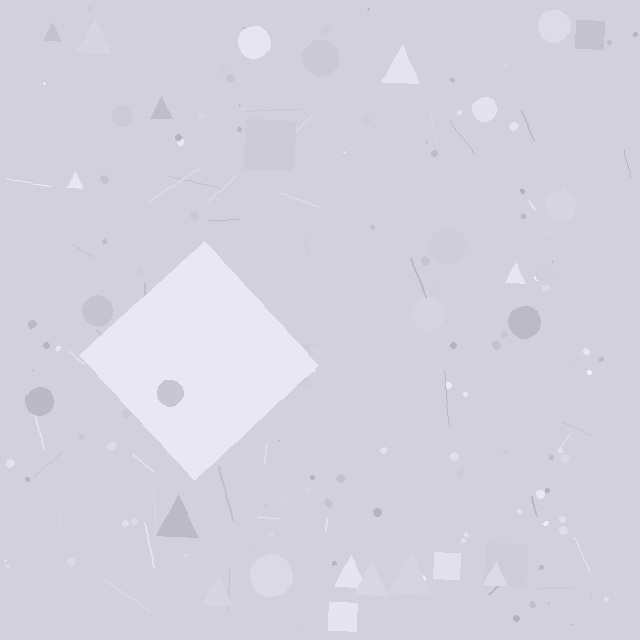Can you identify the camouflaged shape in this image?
The camouflaged shape is a diamond.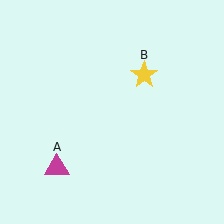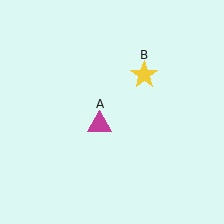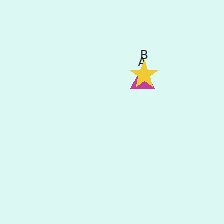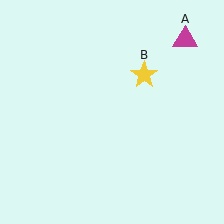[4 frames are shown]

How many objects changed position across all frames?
1 object changed position: magenta triangle (object A).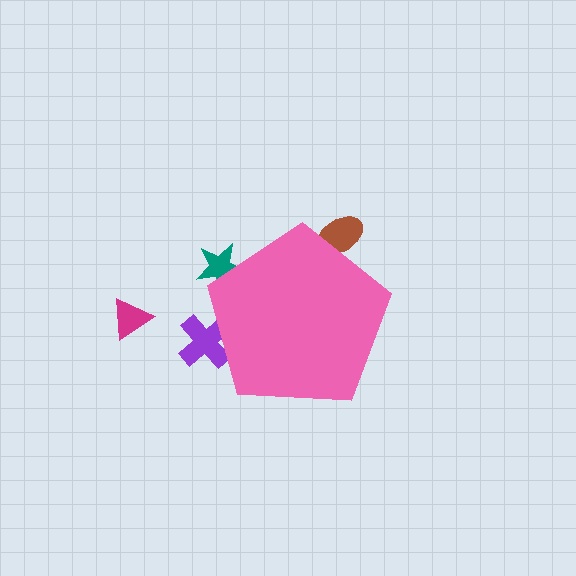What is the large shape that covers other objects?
A pink pentagon.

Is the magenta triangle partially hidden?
No, the magenta triangle is fully visible.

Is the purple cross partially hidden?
Yes, the purple cross is partially hidden behind the pink pentagon.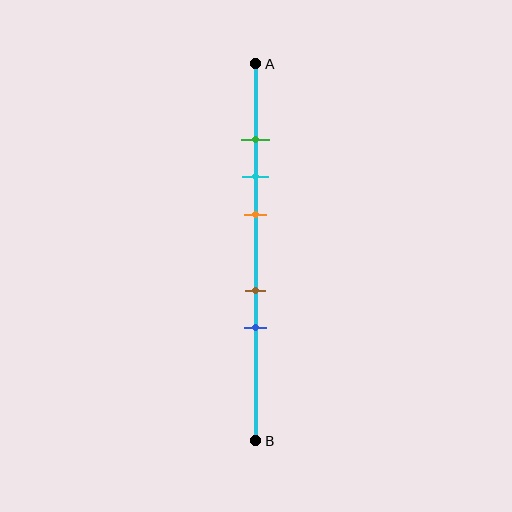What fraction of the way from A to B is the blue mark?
The blue mark is approximately 70% (0.7) of the way from A to B.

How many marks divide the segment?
There are 5 marks dividing the segment.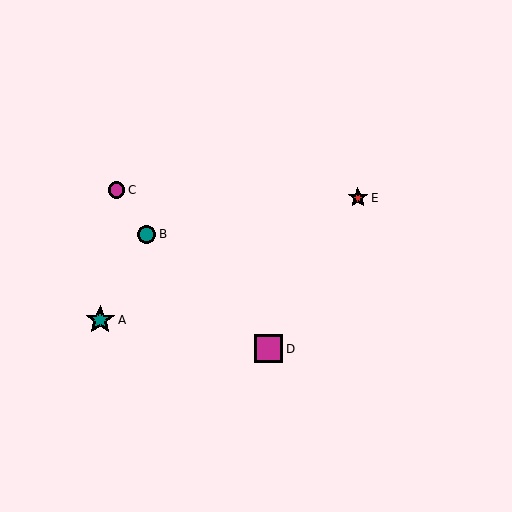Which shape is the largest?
The teal star (labeled A) is the largest.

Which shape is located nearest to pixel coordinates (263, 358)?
The magenta square (labeled D) at (269, 349) is nearest to that location.